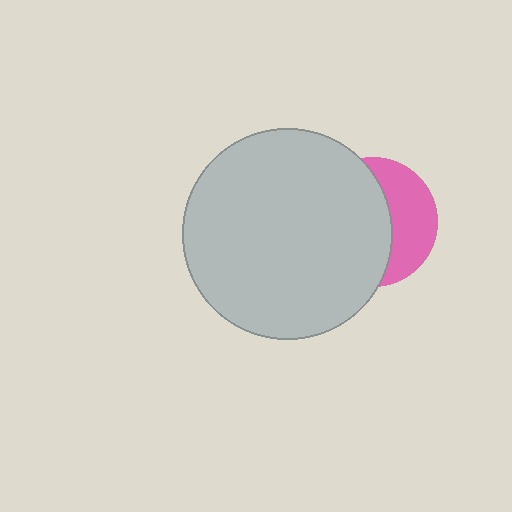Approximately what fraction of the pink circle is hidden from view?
Roughly 62% of the pink circle is hidden behind the light gray circle.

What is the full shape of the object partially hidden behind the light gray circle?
The partially hidden object is a pink circle.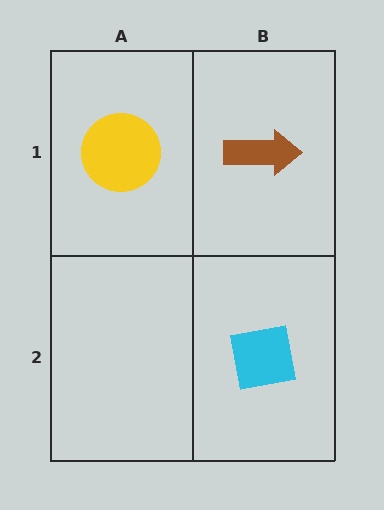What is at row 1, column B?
A brown arrow.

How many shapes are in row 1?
2 shapes.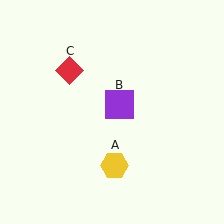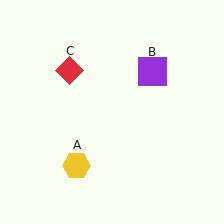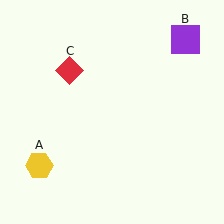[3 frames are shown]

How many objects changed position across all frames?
2 objects changed position: yellow hexagon (object A), purple square (object B).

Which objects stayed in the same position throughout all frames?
Red diamond (object C) remained stationary.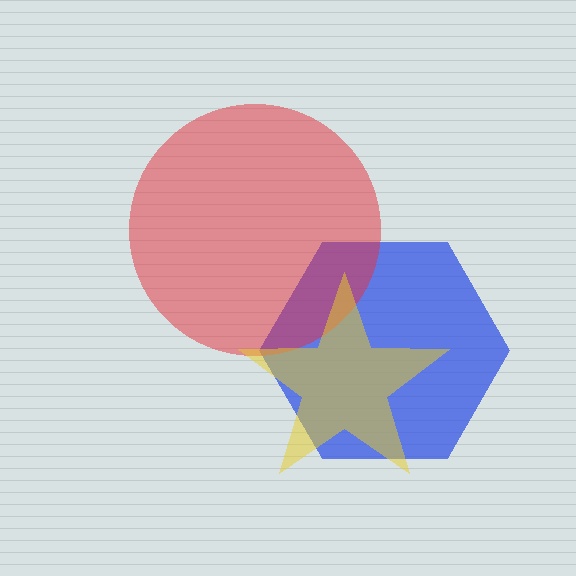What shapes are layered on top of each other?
The layered shapes are: a blue hexagon, a red circle, a yellow star.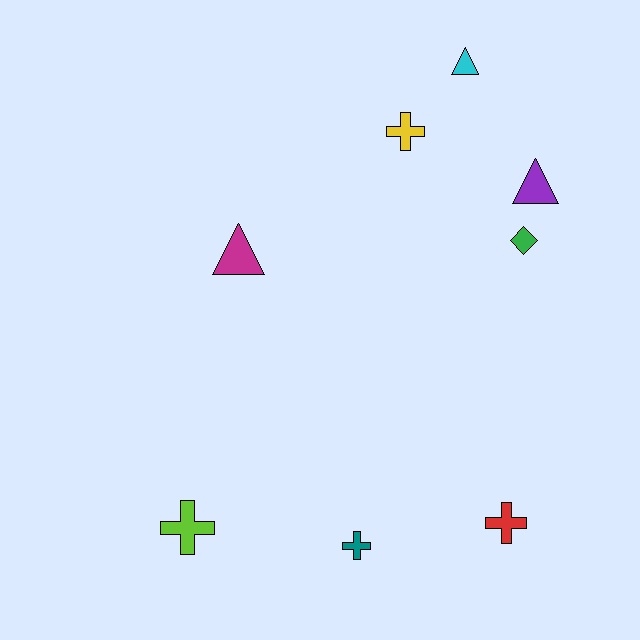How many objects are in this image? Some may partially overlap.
There are 8 objects.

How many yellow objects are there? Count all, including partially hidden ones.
There is 1 yellow object.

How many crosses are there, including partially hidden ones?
There are 4 crosses.